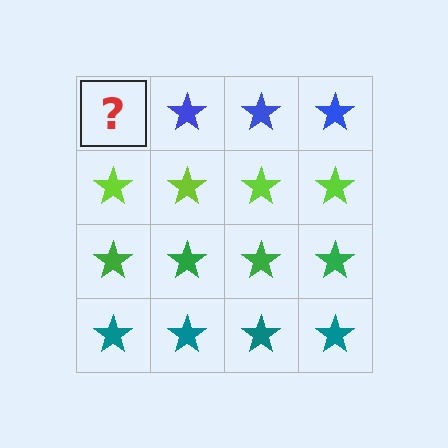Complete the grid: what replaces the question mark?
The question mark should be replaced with a blue star.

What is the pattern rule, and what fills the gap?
The rule is that each row has a consistent color. The gap should be filled with a blue star.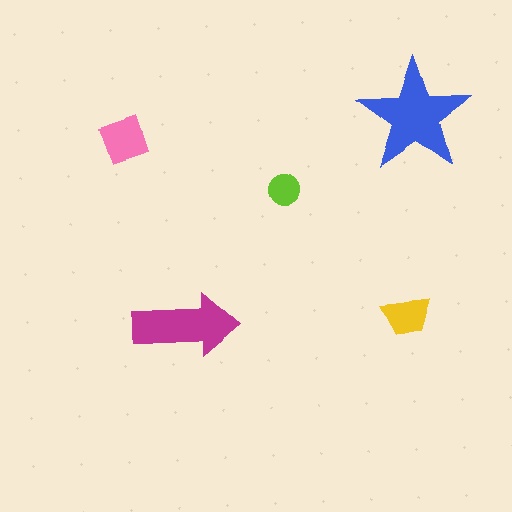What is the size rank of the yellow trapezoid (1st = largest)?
4th.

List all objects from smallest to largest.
The lime circle, the yellow trapezoid, the pink diamond, the magenta arrow, the blue star.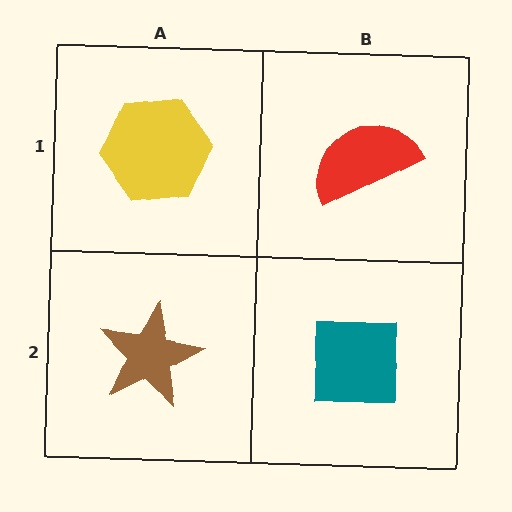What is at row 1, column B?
A red semicircle.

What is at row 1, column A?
A yellow hexagon.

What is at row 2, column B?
A teal square.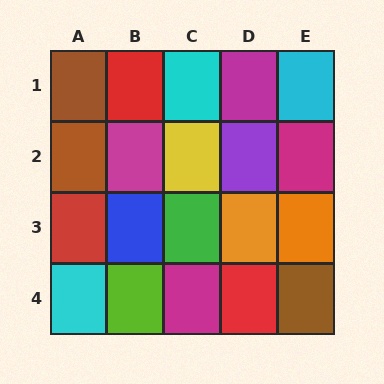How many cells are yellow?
1 cell is yellow.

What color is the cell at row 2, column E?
Magenta.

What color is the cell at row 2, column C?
Yellow.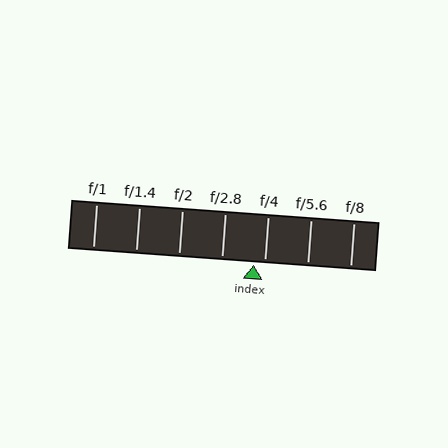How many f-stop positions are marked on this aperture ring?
There are 7 f-stop positions marked.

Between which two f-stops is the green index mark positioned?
The index mark is between f/2.8 and f/4.